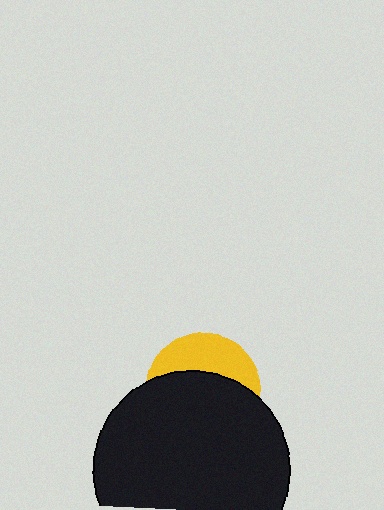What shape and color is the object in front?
The object in front is a black circle.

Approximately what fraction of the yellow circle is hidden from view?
Roughly 64% of the yellow circle is hidden behind the black circle.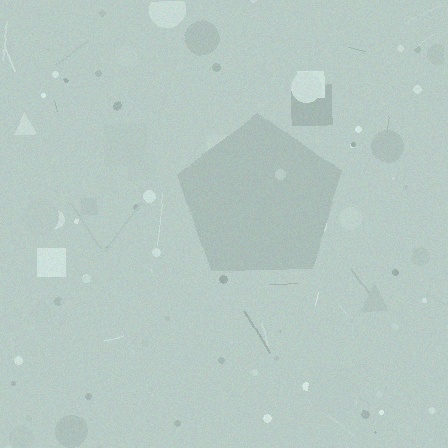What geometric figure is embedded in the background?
A pentagon is embedded in the background.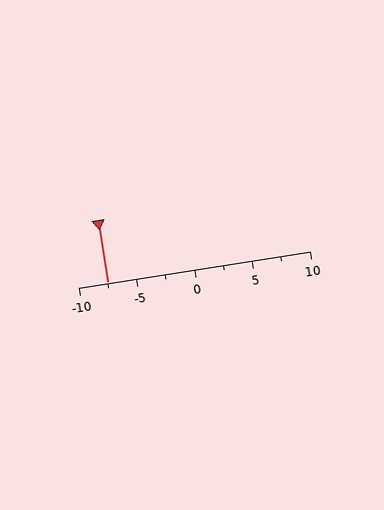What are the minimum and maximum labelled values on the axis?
The axis runs from -10 to 10.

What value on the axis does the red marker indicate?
The marker indicates approximately -7.5.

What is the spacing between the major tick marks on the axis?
The major ticks are spaced 5 apart.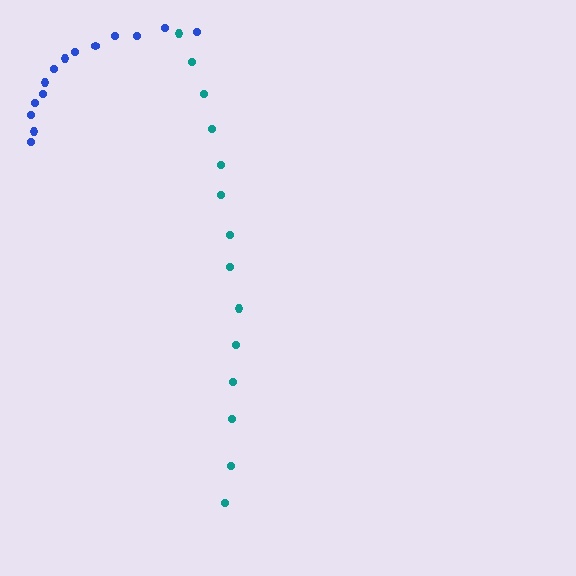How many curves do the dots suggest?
There are 2 distinct paths.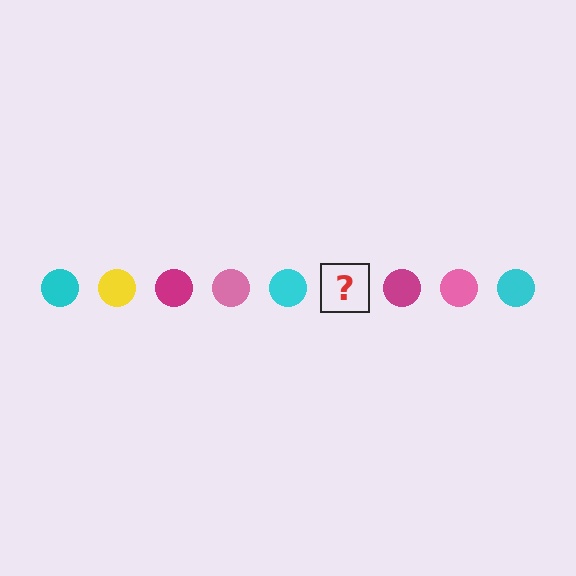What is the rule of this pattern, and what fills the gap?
The rule is that the pattern cycles through cyan, yellow, magenta, pink circles. The gap should be filled with a yellow circle.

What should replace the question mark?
The question mark should be replaced with a yellow circle.